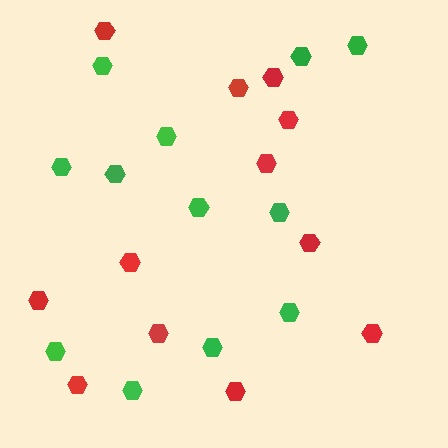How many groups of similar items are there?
There are 2 groups: one group of green hexagons (12) and one group of red hexagons (12).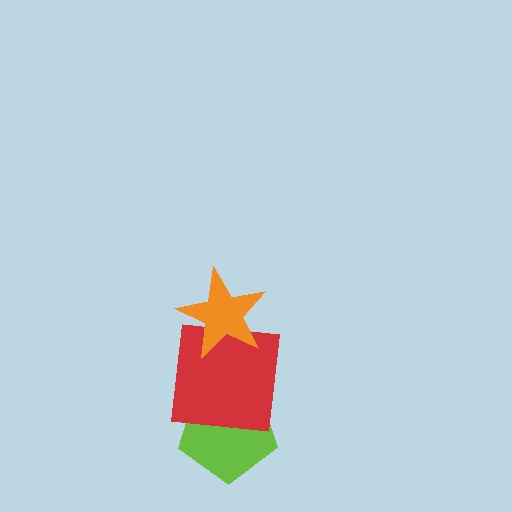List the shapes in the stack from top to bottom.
From top to bottom: the orange star, the red square, the lime pentagon.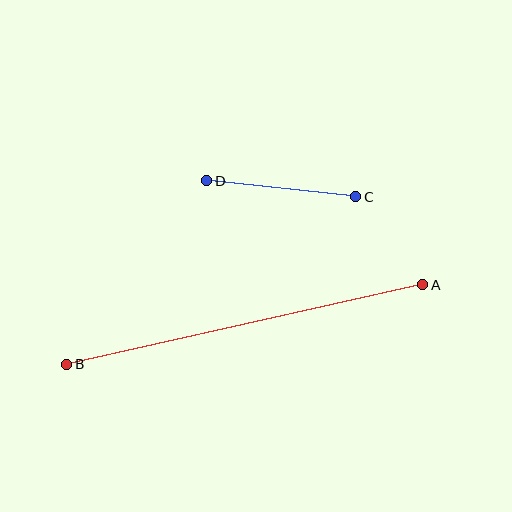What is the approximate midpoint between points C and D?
The midpoint is at approximately (281, 189) pixels.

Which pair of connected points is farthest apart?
Points A and B are farthest apart.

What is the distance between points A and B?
The distance is approximately 365 pixels.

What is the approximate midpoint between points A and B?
The midpoint is at approximately (245, 324) pixels.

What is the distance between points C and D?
The distance is approximately 150 pixels.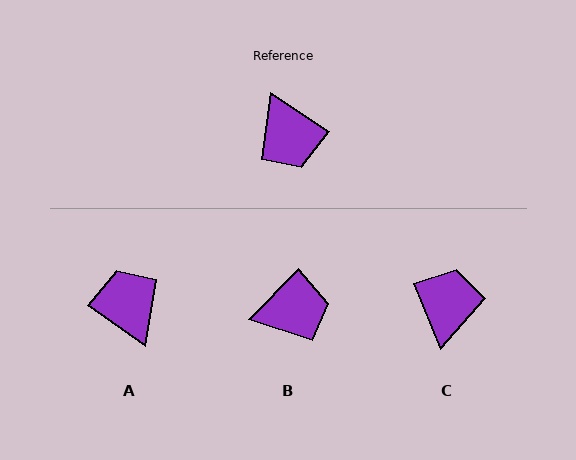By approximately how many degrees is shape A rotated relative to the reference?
Approximately 178 degrees counter-clockwise.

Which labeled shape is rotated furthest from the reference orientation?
A, about 178 degrees away.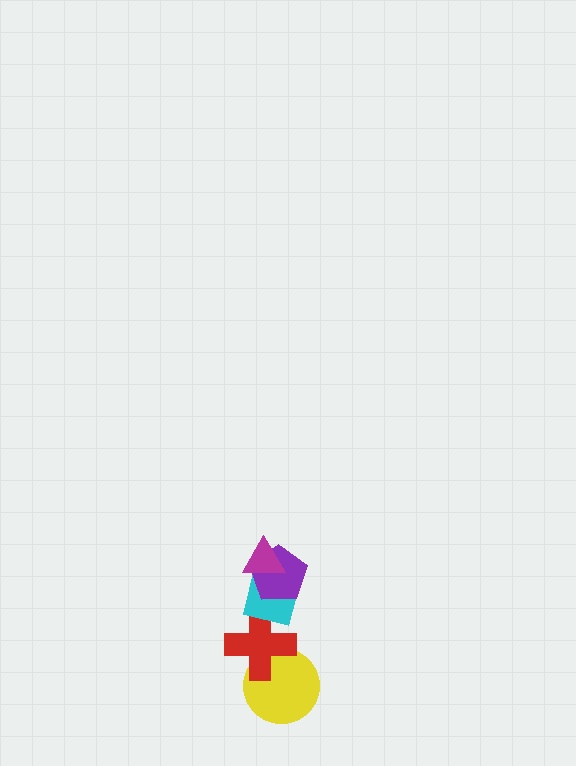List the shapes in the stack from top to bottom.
From top to bottom: the magenta triangle, the purple pentagon, the cyan square, the red cross, the yellow circle.